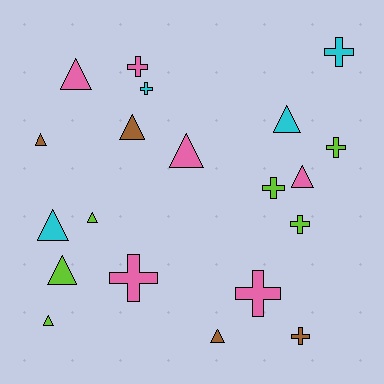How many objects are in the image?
There are 20 objects.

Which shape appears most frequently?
Triangle, with 11 objects.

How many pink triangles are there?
There are 3 pink triangles.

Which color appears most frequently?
Lime, with 6 objects.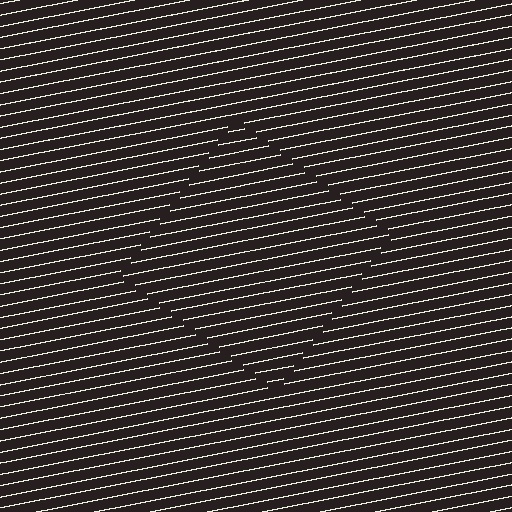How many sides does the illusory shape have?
4 sides — the line-ends trace a square.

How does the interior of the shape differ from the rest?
The interior of the shape contains the same grating, shifted by half a period — the contour is defined by the phase discontinuity where line-ends from the inner and outer gratings abut.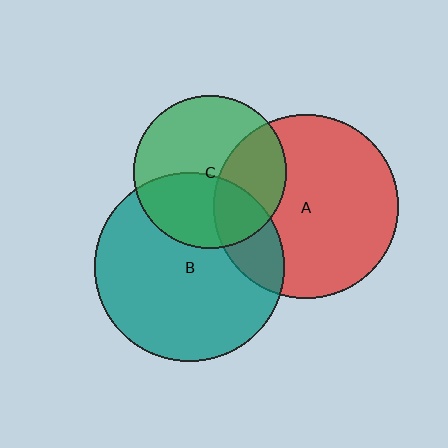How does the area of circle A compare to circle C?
Approximately 1.5 times.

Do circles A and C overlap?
Yes.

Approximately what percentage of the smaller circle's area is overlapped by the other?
Approximately 35%.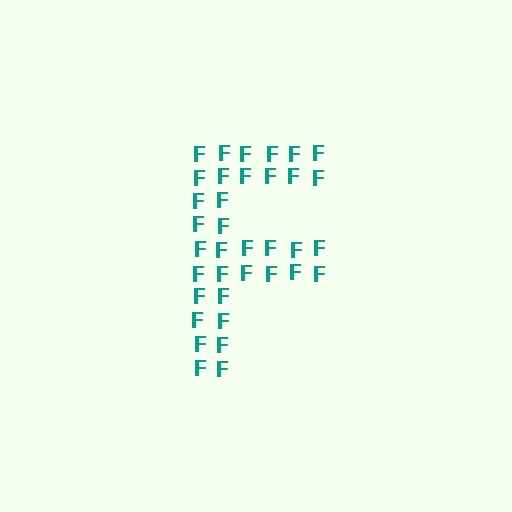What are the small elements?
The small elements are letter F's.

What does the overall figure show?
The overall figure shows the letter F.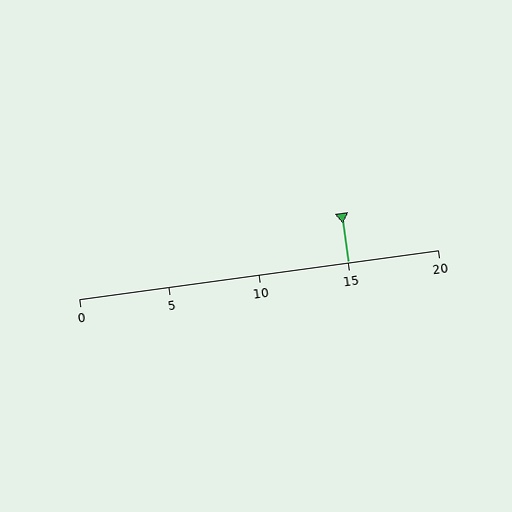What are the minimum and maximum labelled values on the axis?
The axis runs from 0 to 20.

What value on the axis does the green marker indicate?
The marker indicates approximately 15.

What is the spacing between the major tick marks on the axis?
The major ticks are spaced 5 apart.